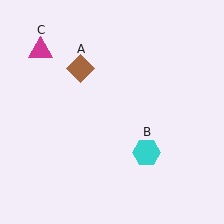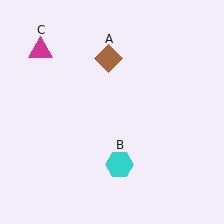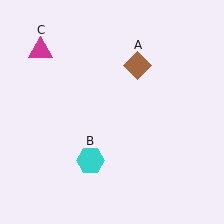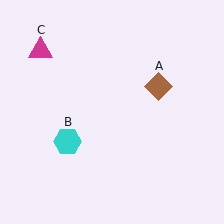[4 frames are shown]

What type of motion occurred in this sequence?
The brown diamond (object A), cyan hexagon (object B) rotated clockwise around the center of the scene.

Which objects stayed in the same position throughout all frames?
Magenta triangle (object C) remained stationary.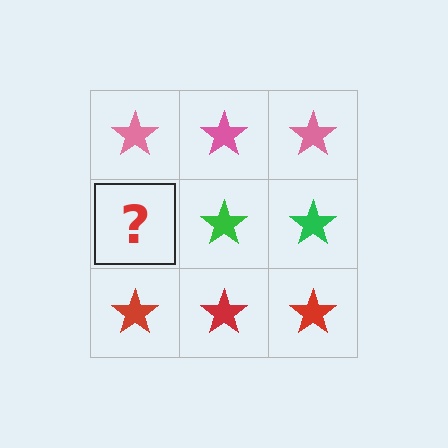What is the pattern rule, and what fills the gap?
The rule is that each row has a consistent color. The gap should be filled with a green star.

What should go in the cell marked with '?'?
The missing cell should contain a green star.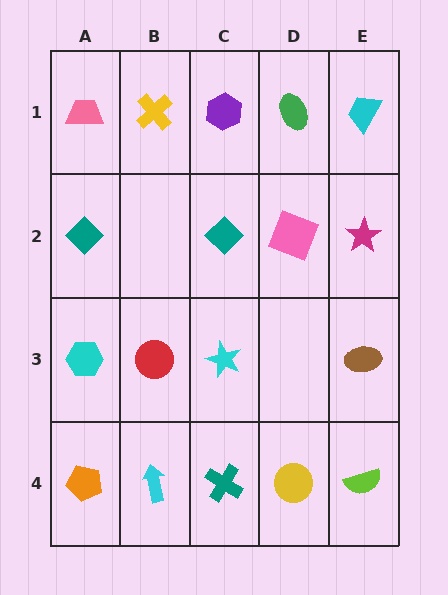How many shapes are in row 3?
4 shapes.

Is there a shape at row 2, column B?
No, that cell is empty.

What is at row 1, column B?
A yellow cross.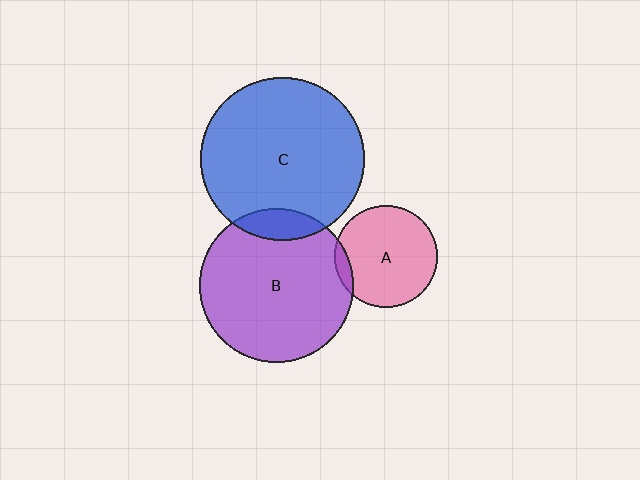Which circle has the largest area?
Circle C (blue).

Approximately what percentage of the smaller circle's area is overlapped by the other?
Approximately 10%.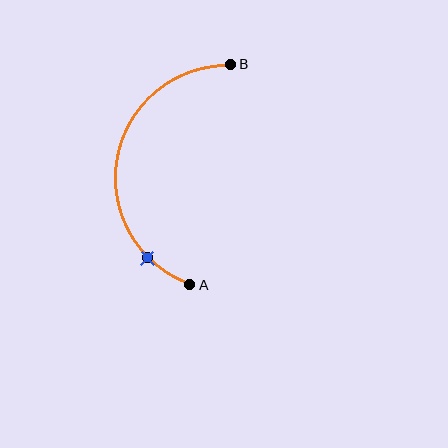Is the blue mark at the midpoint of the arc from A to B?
No. The blue mark lies on the arc but is closer to endpoint A. The arc midpoint would be at the point on the curve equidistant along the arc from both A and B.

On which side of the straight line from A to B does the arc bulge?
The arc bulges to the left of the straight line connecting A and B.